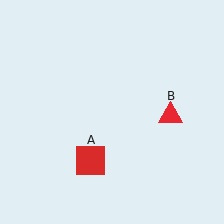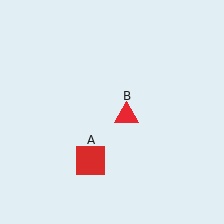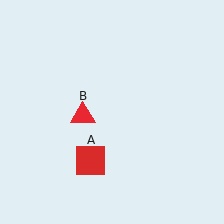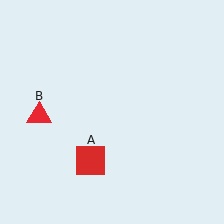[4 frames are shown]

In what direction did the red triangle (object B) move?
The red triangle (object B) moved left.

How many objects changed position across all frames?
1 object changed position: red triangle (object B).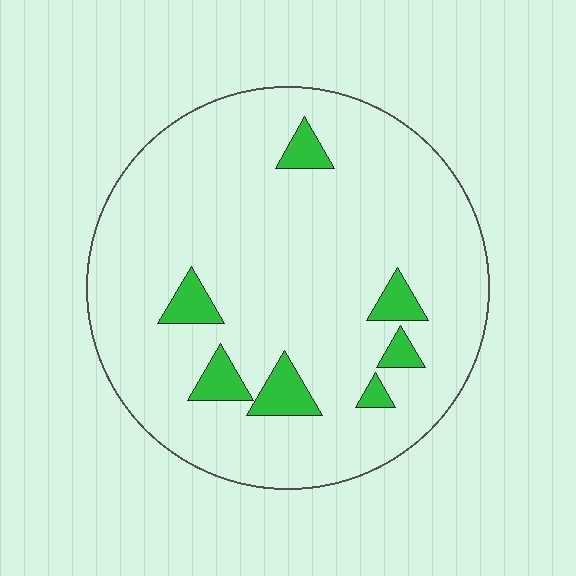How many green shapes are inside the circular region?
7.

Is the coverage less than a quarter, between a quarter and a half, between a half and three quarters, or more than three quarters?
Less than a quarter.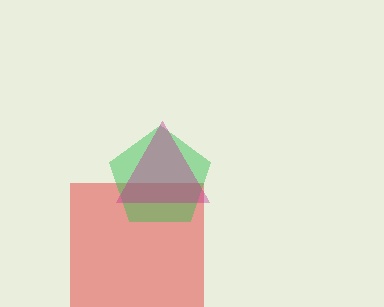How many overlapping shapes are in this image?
There are 3 overlapping shapes in the image.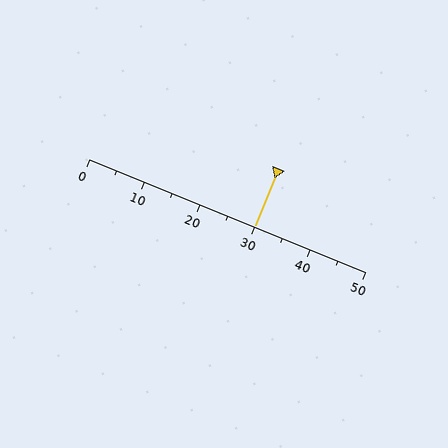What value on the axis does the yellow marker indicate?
The marker indicates approximately 30.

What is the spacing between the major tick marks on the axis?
The major ticks are spaced 10 apart.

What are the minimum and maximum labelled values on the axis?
The axis runs from 0 to 50.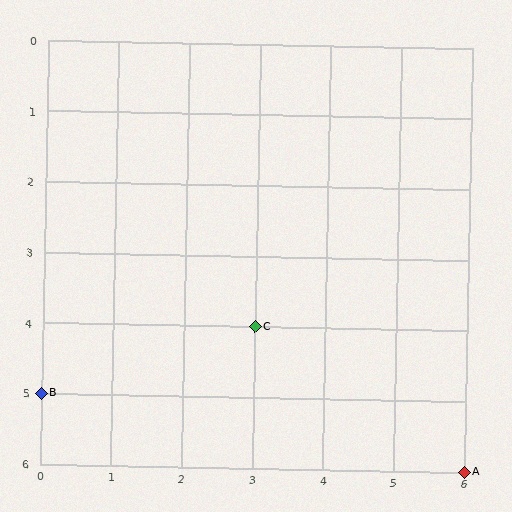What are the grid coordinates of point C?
Point C is at grid coordinates (3, 4).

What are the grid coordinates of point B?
Point B is at grid coordinates (0, 5).